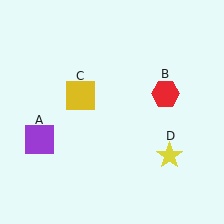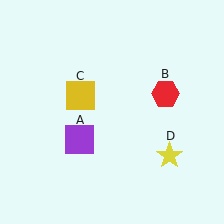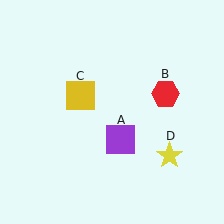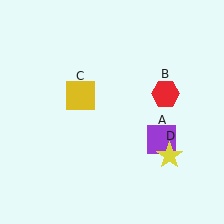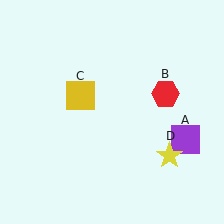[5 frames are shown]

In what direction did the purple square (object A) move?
The purple square (object A) moved right.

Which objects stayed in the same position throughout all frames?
Red hexagon (object B) and yellow square (object C) and yellow star (object D) remained stationary.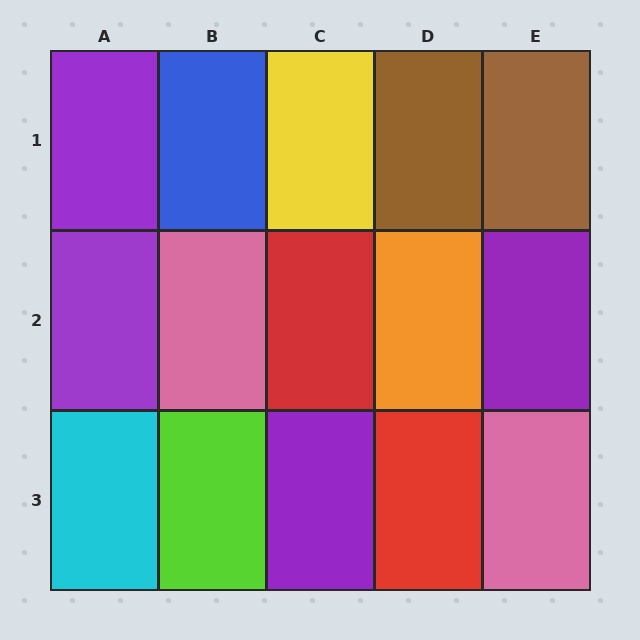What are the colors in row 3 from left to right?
Cyan, lime, purple, red, pink.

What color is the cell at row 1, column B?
Blue.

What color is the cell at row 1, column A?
Purple.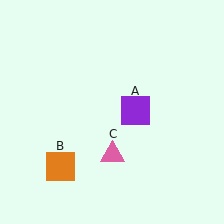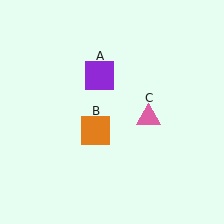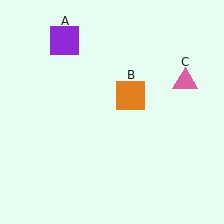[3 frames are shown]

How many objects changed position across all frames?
3 objects changed position: purple square (object A), orange square (object B), pink triangle (object C).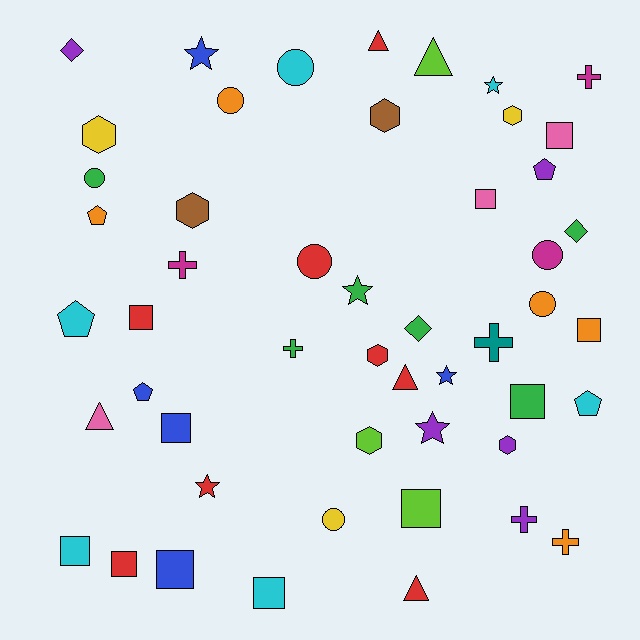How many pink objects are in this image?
There are 3 pink objects.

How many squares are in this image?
There are 11 squares.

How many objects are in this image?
There are 50 objects.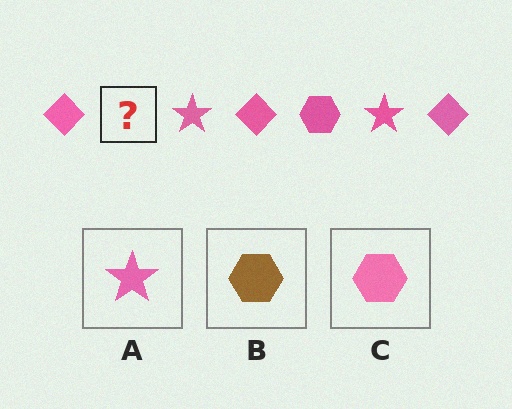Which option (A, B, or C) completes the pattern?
C.